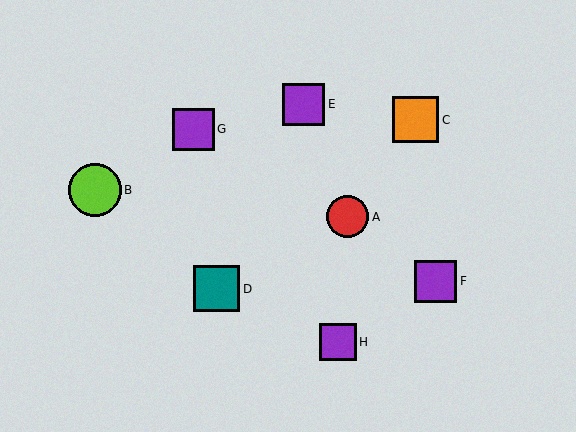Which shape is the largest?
The lime circle (labeled B) is the largest.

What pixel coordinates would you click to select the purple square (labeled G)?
Click at (193, 129) to select the purple square G.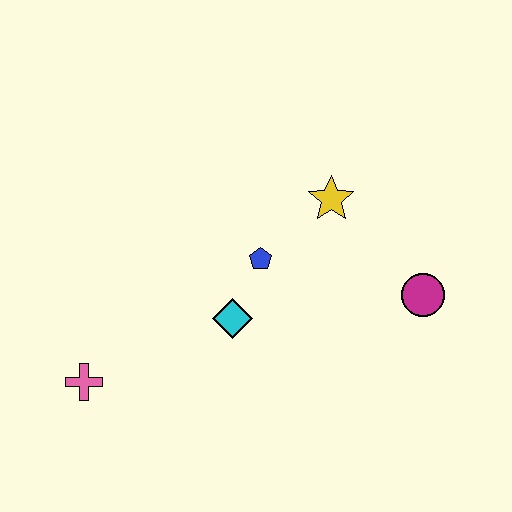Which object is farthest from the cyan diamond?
The magenta circle is farthest from the cyan diamond.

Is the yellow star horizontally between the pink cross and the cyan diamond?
No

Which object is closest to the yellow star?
The blue pentagon is closest to the yellow star.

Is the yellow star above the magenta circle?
Yes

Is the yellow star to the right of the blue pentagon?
Yes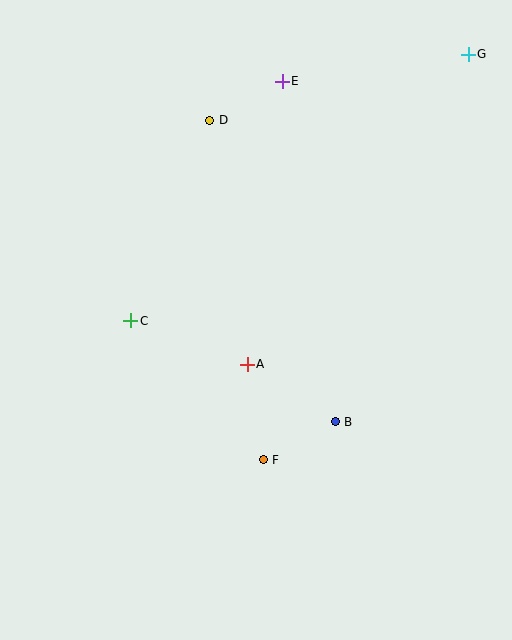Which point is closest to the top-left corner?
Point D is closest to the top-left corner.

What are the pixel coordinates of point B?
Point B is at (335, 422).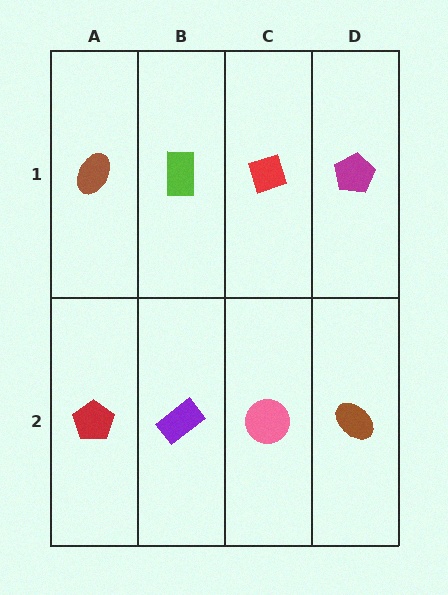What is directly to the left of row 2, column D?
A pink circle.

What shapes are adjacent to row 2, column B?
A lime rectangle (row 1, column B), a red pentagon (row 2, column A), a pink circle (row 2, column C).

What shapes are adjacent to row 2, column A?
A brown ellipse (row 1, column A), a purple rectangle (row 2, column B).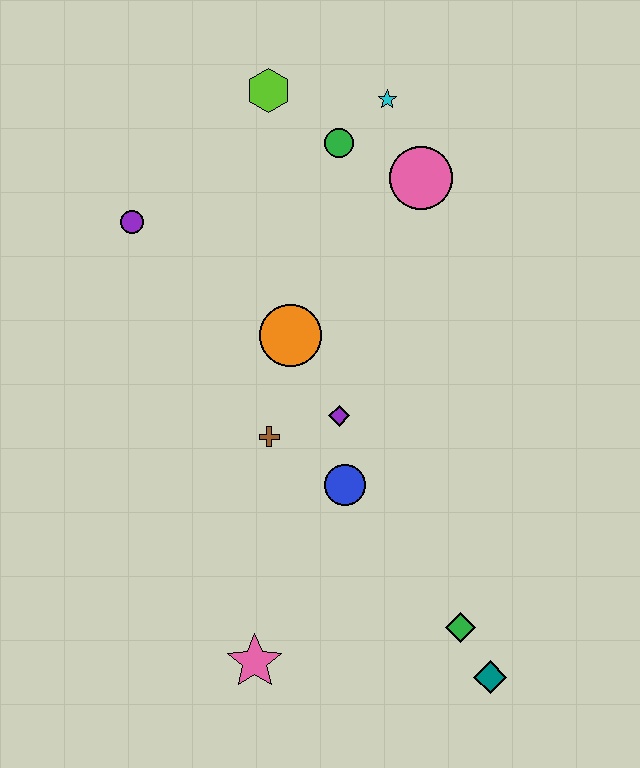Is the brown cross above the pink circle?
No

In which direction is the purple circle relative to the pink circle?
The purple circle is to the left of the pink circle.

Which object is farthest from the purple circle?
The teal diamond is farthest from the purple circle.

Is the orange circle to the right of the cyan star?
No